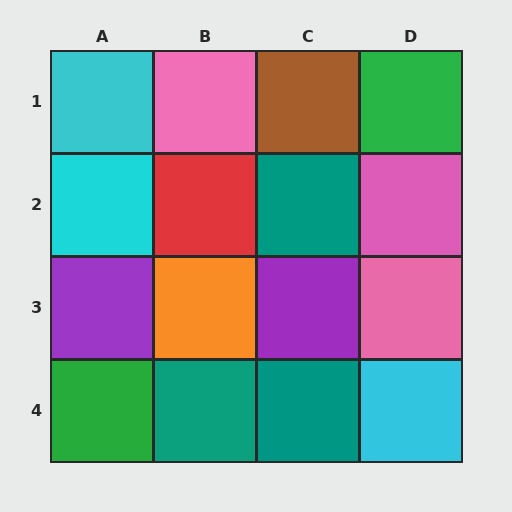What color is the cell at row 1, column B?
Pink.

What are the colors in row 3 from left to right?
Purple, orange, purple, pink.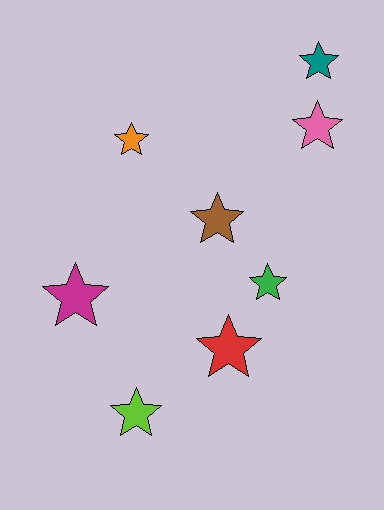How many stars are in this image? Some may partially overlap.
There are 8 stars.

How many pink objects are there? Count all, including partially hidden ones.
There is 1 pink object.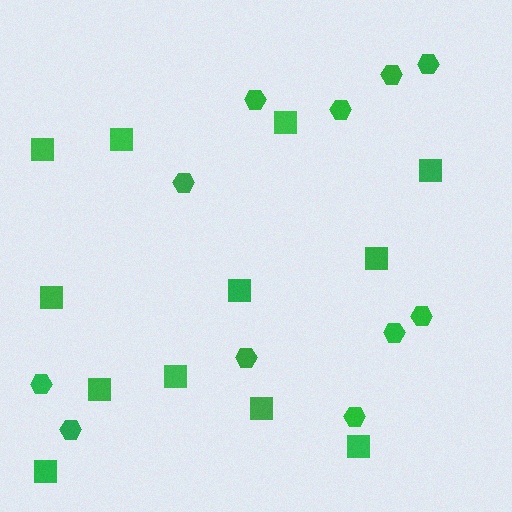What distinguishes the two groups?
There are 2 groups: one group of squares (12) and one group of hexagons (11).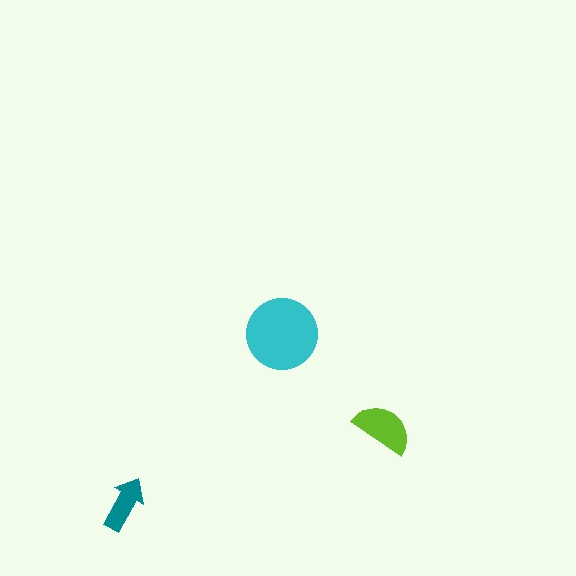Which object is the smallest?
The teal arrow.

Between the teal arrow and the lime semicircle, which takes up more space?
The lime semicircle.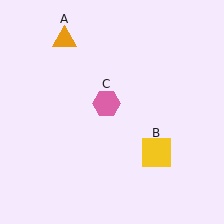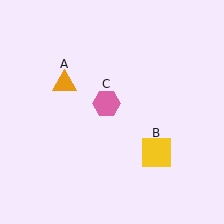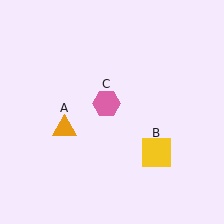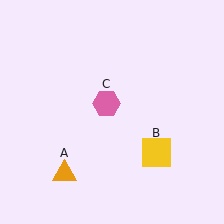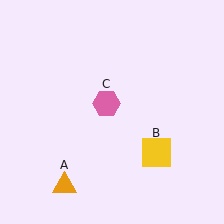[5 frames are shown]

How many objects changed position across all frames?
1 object changed position: orange triangle (object A).